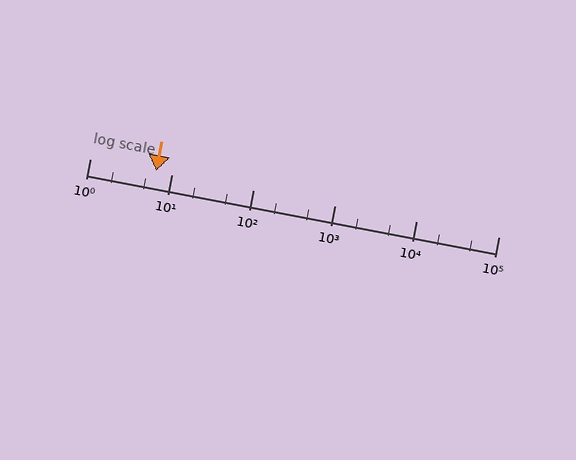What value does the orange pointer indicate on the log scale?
The pointer indicates approximately 6.5.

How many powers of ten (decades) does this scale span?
The scale spans 5 decades, from 1 to 100000.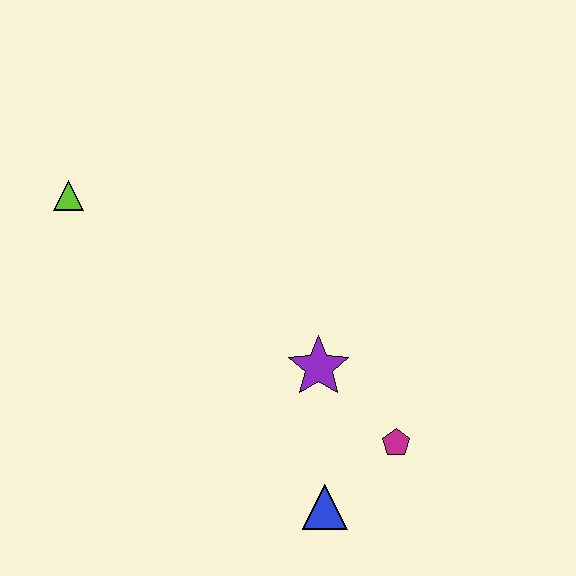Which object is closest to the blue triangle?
The magenta pentagon is closest to the blue triangle.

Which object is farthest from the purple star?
The lime triangle is farthest from the purple star.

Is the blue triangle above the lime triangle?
No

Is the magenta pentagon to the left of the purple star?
No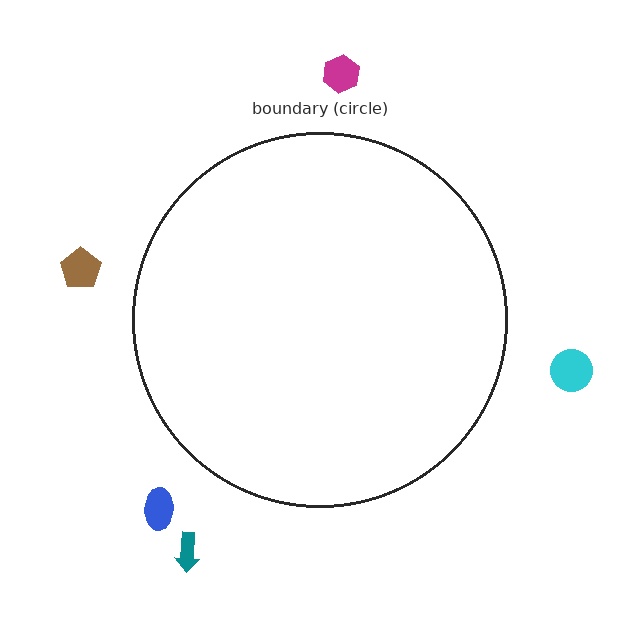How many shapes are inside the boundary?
0 inside, 5 outside.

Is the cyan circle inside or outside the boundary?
Outside.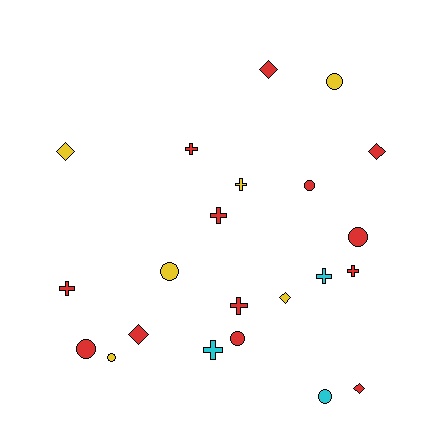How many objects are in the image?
There are 22 objects.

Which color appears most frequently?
Red, with 13 objects.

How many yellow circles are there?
There are 3 yellow circles.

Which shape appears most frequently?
Cross, with 8 objects.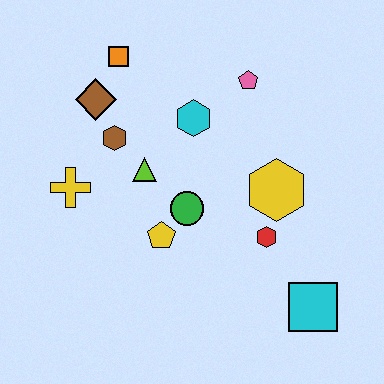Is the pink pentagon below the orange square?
Yes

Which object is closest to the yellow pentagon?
The green circle is closest to the yellow pentagon.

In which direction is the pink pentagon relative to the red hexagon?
The pink pentagon is above the red hexagon.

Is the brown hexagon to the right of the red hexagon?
No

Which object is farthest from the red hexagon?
The orange square is farthest from the red hexagon.